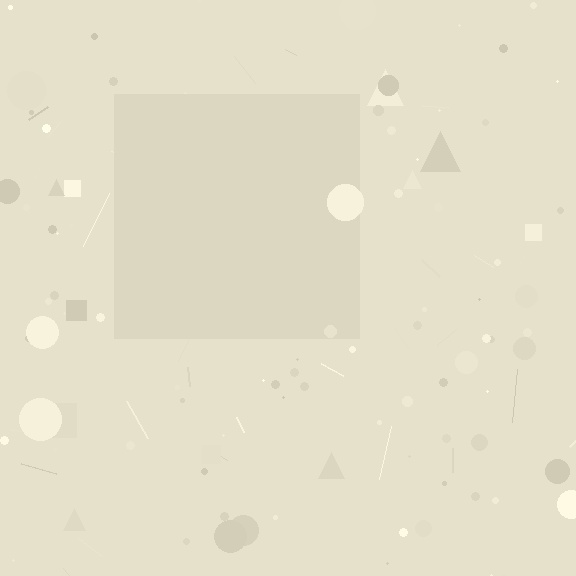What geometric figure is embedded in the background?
A square is embedded in the background.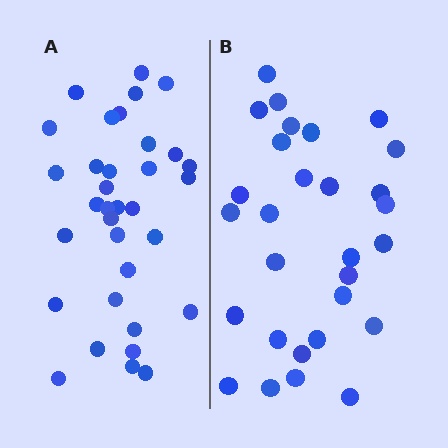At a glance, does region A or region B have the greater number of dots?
Region A (the left region) has more dots.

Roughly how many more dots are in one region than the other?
Region A has about 5 more dots than region B.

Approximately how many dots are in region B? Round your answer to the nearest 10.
About 30 dots. (The exact count is 29, which rounds to 30.)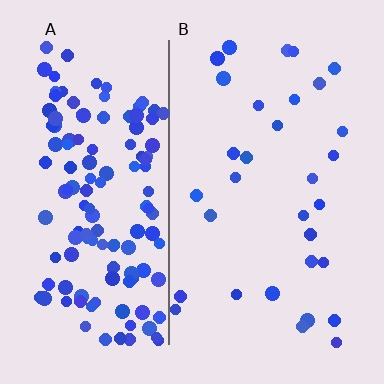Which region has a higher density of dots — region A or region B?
A (the left).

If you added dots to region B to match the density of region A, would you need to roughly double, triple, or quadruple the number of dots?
Approximately quadruple.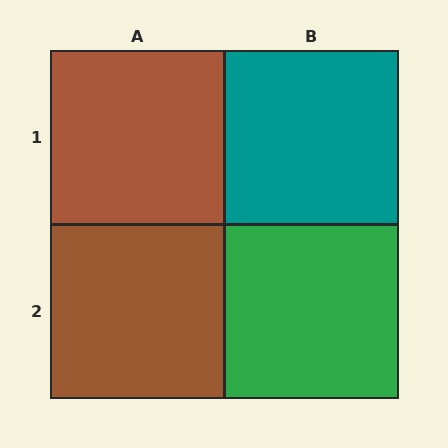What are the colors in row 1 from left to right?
Brown, teal.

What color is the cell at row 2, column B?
Green.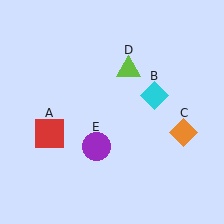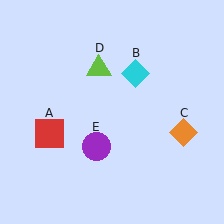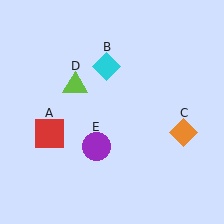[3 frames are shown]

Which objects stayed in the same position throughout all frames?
Red square (object A) and orange diamond (object C) and purple circle (object E) remained stationary.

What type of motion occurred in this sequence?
The cyan diamond (object B), lime triangle (object D) rotated counterclockwise around the center of the scene.